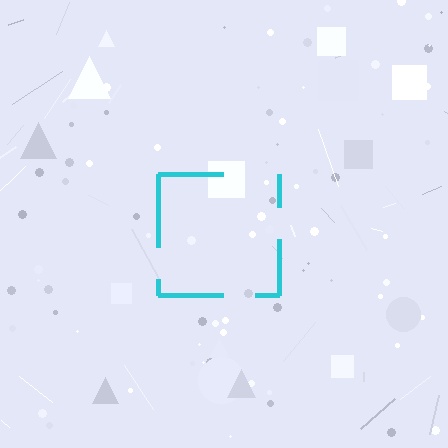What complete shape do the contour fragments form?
The contour fragments form a square.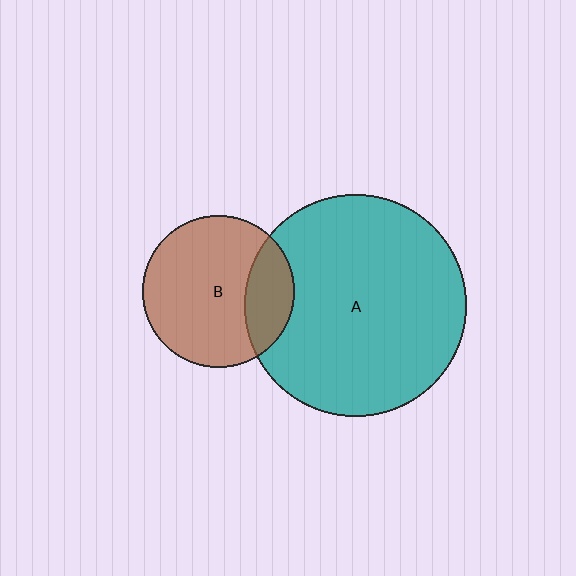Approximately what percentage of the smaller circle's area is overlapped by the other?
Approximately 25%.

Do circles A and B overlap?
Yes.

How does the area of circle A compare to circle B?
Approximately 2.1 times.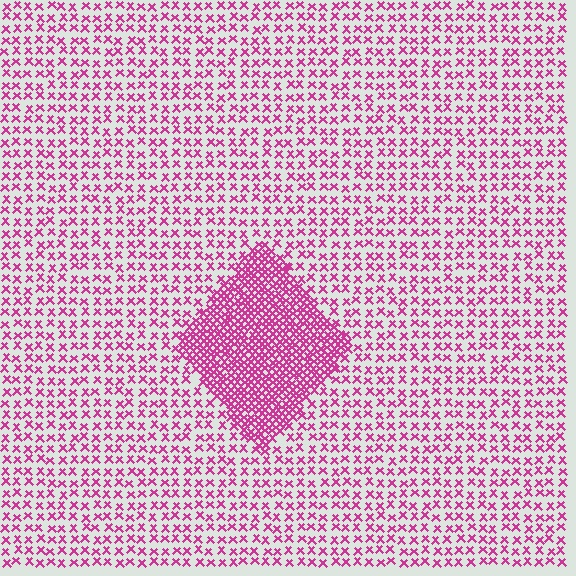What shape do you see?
I see a diamond.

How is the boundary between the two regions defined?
The boundary is defined by a change in element density (approximately 2.7x ratio). All elements are the same color, size, and shape.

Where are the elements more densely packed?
The elements are more densely packed inside the diamond boundary.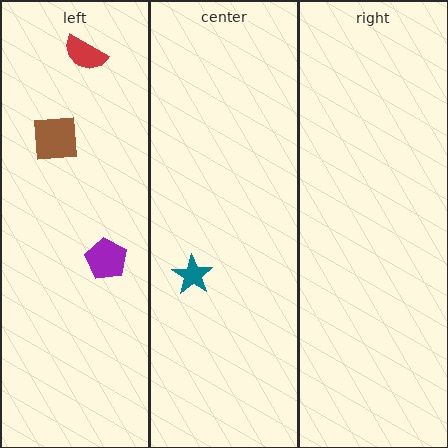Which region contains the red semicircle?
The left region.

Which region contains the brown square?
The left region.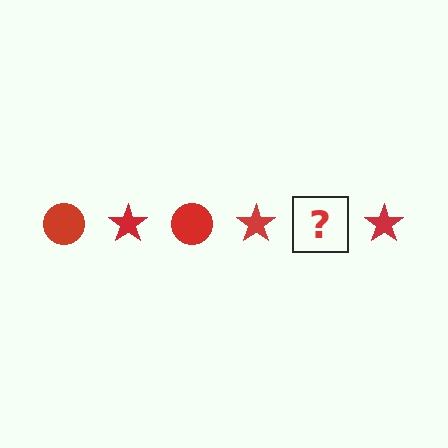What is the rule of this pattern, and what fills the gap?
The rule is that the pattern cycles through circle, star shapes in red. The gap should be filled with a red circle.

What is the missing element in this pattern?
The missing element is a red circle.